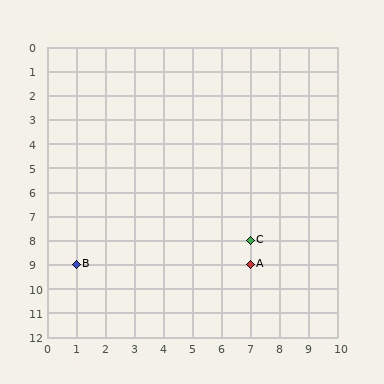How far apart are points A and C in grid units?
Points A and C are 1 row apart.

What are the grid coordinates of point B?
Point B is at grid coordinates (1, 9).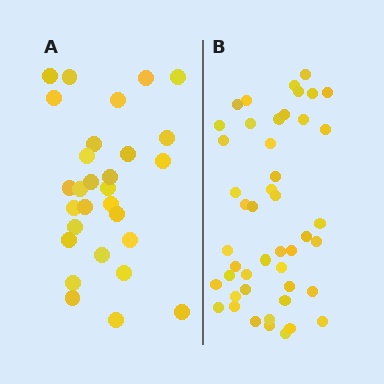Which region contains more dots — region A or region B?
Region B (the right region) has more dots.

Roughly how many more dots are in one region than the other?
Region B has approximately 15 more dots than region A.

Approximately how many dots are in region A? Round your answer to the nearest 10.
About 30 dots. (The exact count is 29, which rounds to 30.)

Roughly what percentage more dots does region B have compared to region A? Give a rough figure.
About 60% more.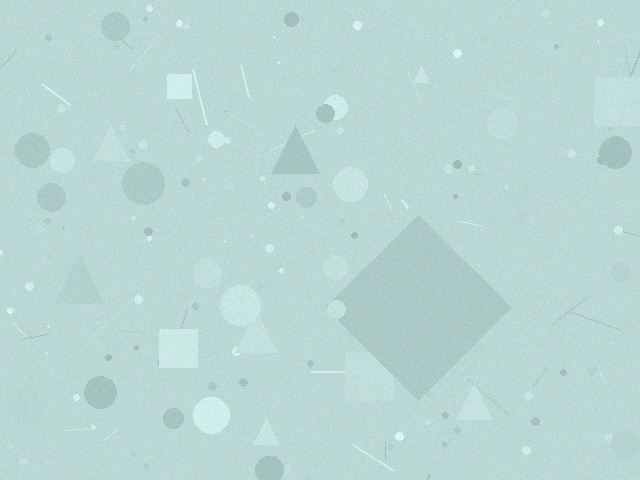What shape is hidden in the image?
A diamond is hidden in the image.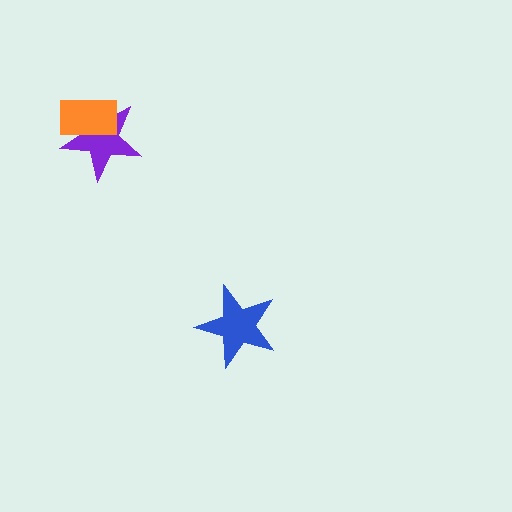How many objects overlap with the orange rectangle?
1 object overlaps with the orange rectangle.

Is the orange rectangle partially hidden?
No, no other shape covers it.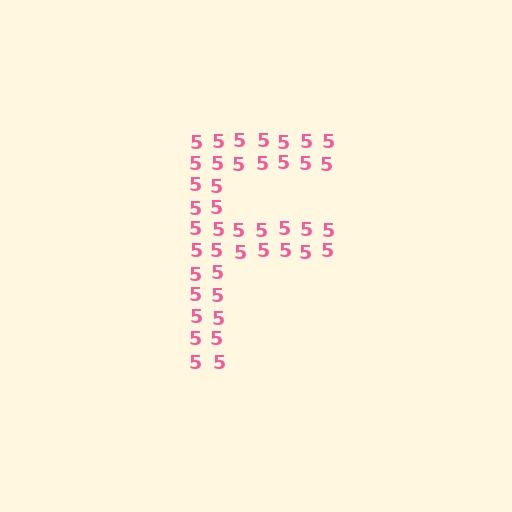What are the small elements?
The small elements are digit 5's.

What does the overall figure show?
The overall figure shows the letter F.